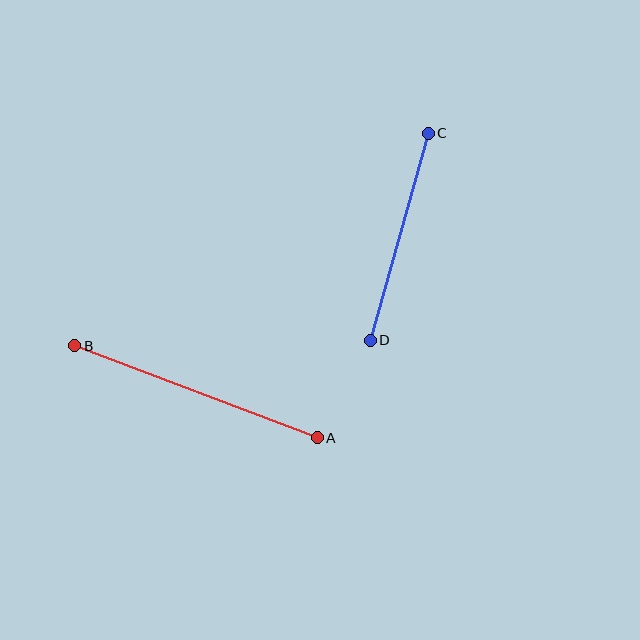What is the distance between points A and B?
The distance is approximately 260 pixels.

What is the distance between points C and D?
The distance is approximately 215 pixels.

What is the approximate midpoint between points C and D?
The midpoint is at approximately (399, 237) pixels.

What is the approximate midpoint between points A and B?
The midpoint is at approximately (196, 392) pixels.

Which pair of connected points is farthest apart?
Points A and B are farthest apart.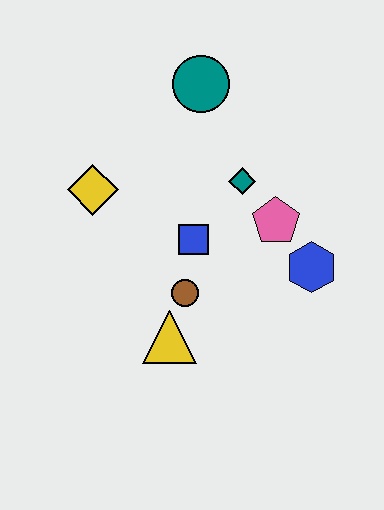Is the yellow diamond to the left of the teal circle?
Yes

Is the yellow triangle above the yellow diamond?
No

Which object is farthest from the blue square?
The teal circle is farthest from the blue square.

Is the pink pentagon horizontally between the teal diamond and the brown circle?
No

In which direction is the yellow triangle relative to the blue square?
The yellow triangle is below the blue square.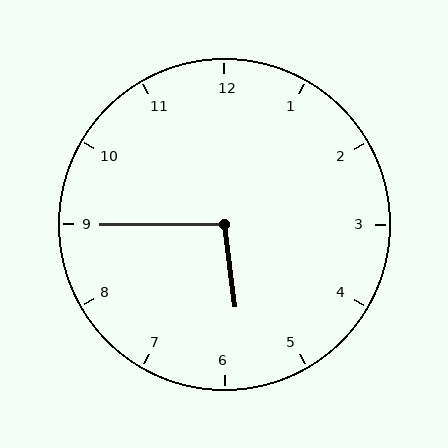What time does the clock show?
5:45.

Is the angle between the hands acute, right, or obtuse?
It is obtuse.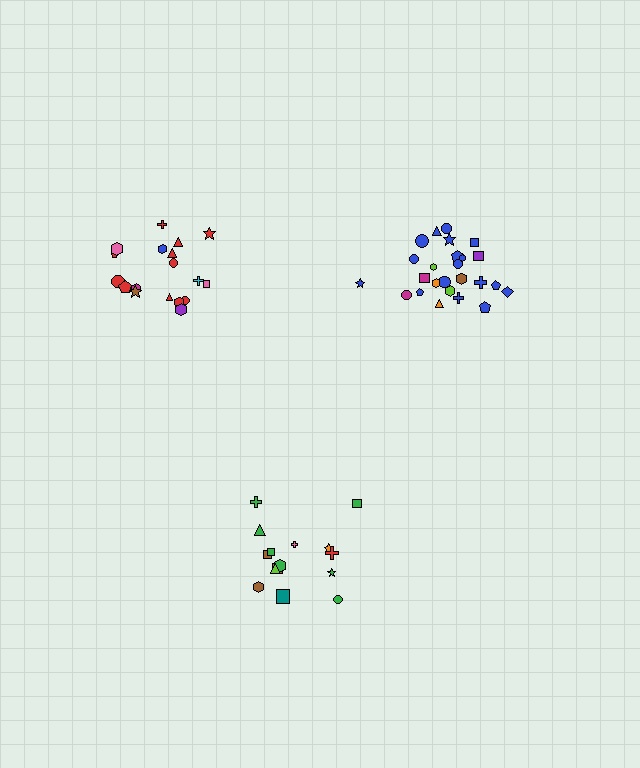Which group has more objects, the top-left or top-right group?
The top-right group.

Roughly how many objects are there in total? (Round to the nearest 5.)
Roughly 60 objects in total.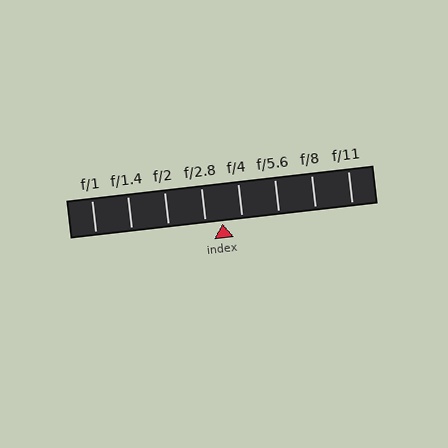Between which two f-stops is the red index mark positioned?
The index mark is between f/2.8 and f/4.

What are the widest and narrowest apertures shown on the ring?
The widest aperture shown is f/1 and the narrowest is f/11.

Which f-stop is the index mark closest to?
The index mark is closest to f/2.8.